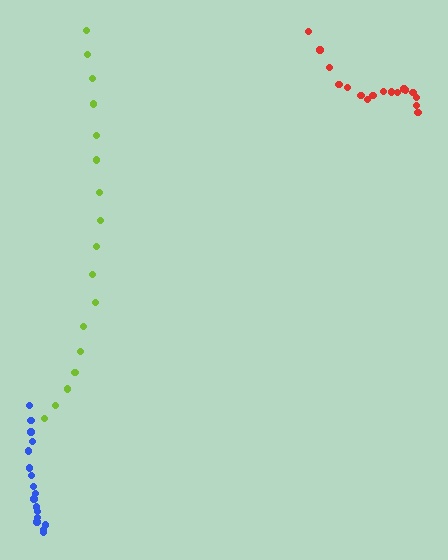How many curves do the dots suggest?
There are 3 distinct paths.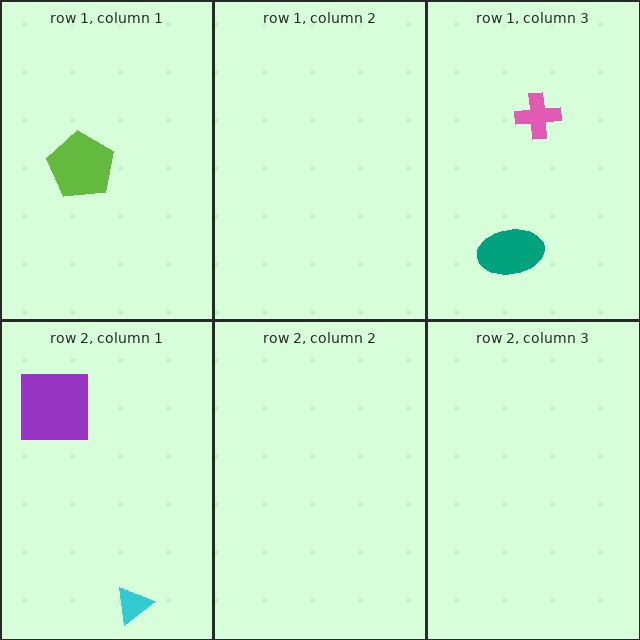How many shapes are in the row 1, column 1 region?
1.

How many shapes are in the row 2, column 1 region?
2.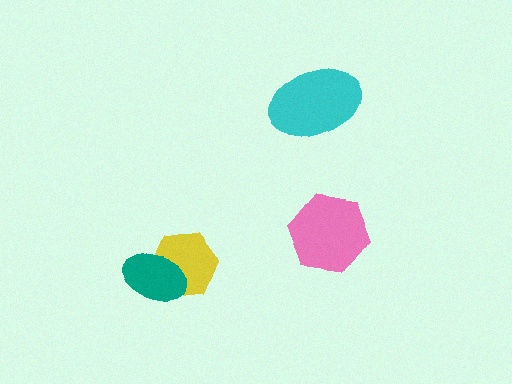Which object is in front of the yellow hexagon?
The teal ellipse is in front of the yellow hexagon.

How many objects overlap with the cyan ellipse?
0 objects overlap with the cyan ellipse.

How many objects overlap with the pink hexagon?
0 objects overlap with the pink hexagon.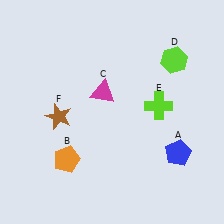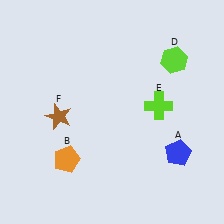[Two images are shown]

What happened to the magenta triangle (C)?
The magenta triangle (C) was removed in Image 2. It was in the top-left area of Image 1.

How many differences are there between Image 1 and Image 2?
There is 1 difference between the two images.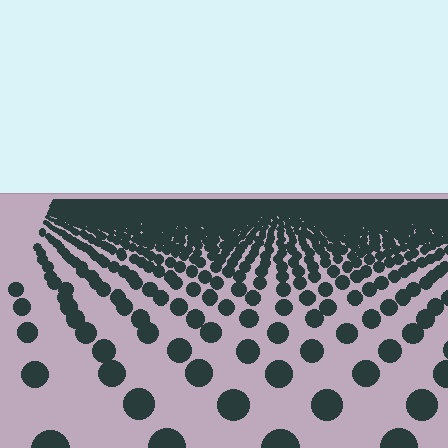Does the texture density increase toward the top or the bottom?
Density increases toward the top.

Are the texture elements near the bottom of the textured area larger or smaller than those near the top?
Larger. Near the bottom, elements are closer to the viewer and appear at a bigger on-screen size.